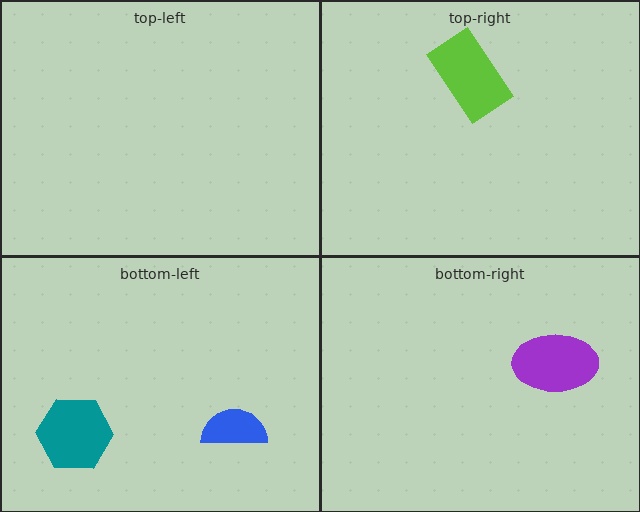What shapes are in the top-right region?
The lime rectangle.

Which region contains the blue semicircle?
The bottom-left region.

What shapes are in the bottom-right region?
The purple ellipse.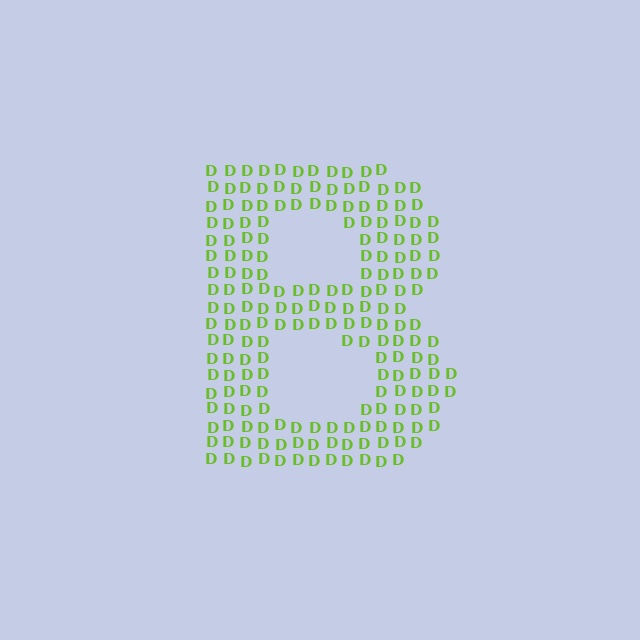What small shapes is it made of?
It is made of small letter D's.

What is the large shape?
The large shape is the letter B.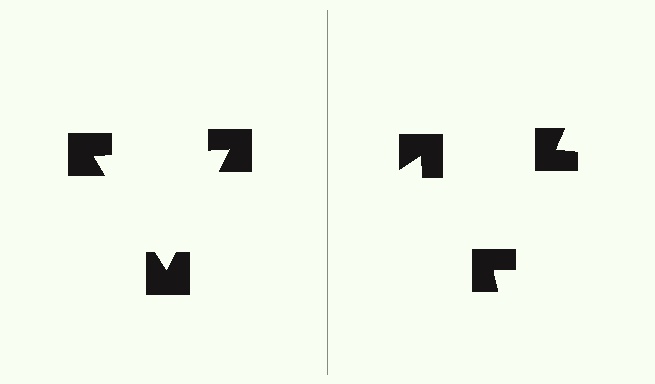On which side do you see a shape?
An illusory triangle appears on the left side. On the right side the wedge cuts are rotated, so no coherent shape forms.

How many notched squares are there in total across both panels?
6 — 3 on each side.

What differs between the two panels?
The notched squares are positioned identically on both sides; only the wedge orientations differ. On the left they align to a triangle; on the right they are misaligned.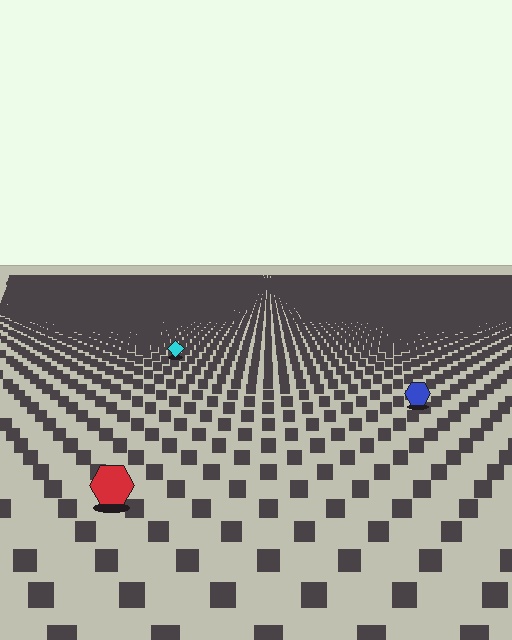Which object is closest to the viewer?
The red hexagon is closest. The texture marks near it are larger and more spread out.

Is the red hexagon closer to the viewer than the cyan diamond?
Yes. The red hexagon is closer — you can tell from the texture gradient: the ground texture is coarser near it.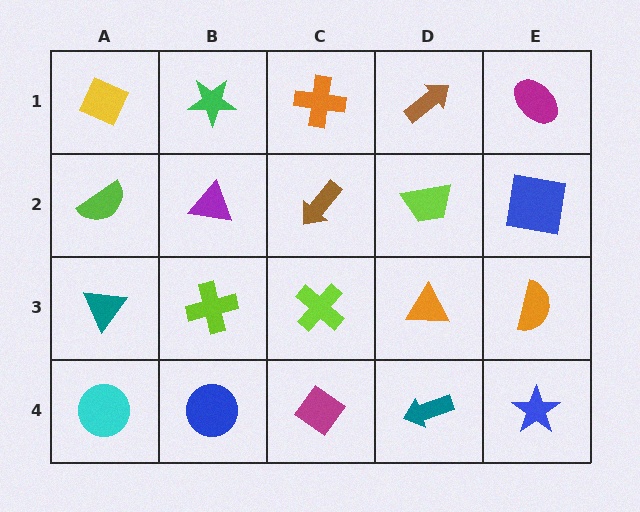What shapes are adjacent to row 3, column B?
A purple triangle (row 2, column B), a blue circle (row 4, column B), a teal triangle (row 3, column A), a lime cross (row 3, column C).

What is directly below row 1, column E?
A blue square.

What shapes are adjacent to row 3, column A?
A lime semicircle (row 2, column A), a cyan circle (row 4, column A), a lime cross (row 3, column B).